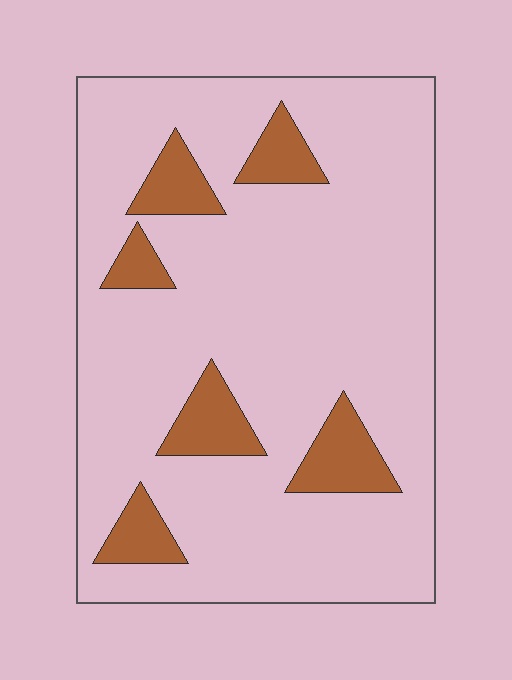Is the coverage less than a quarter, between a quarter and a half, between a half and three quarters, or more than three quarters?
Less than a quarter.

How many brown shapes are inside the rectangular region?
6.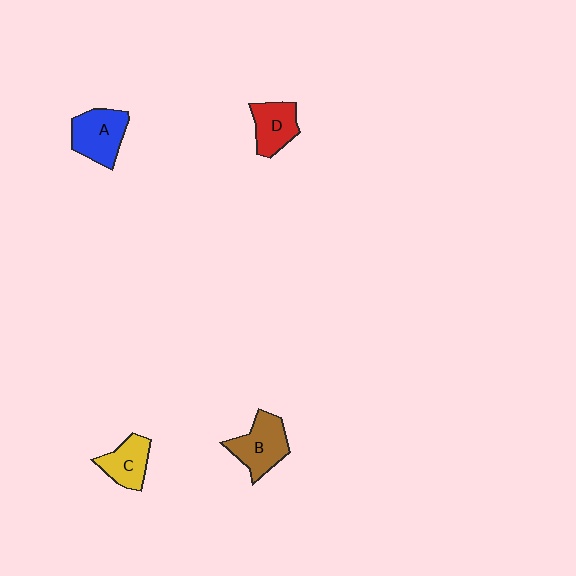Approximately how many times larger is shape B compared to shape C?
Approximately 1.3 times.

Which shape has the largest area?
Shape B (brown).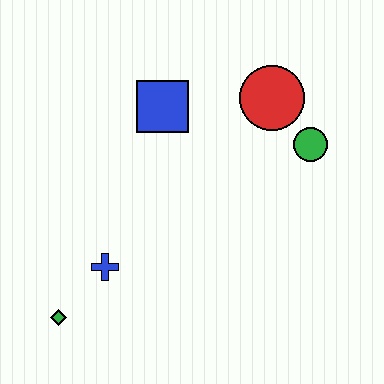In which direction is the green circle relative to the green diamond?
The green circle is to the right of the green diamond.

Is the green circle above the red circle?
No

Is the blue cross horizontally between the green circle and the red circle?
No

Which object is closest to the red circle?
The green circle is closest to the red circle.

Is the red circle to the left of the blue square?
No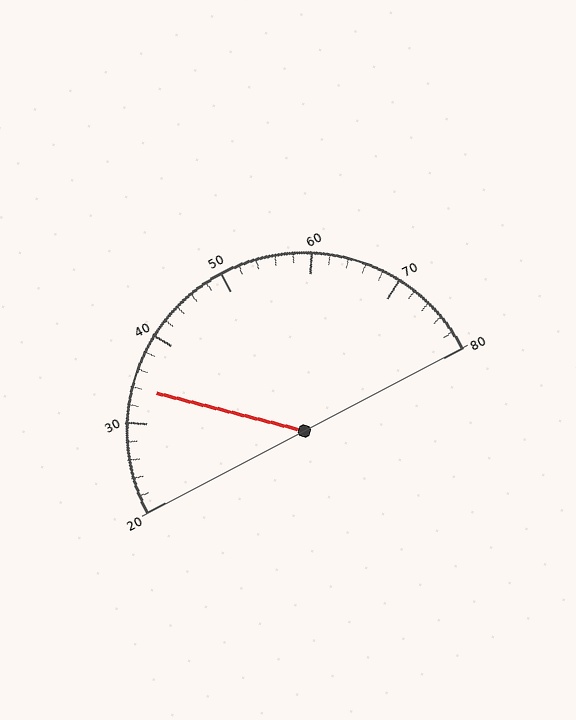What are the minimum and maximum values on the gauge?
The gauge ranges from 20 to 80.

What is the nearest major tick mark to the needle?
The nearest major tick mark is 30.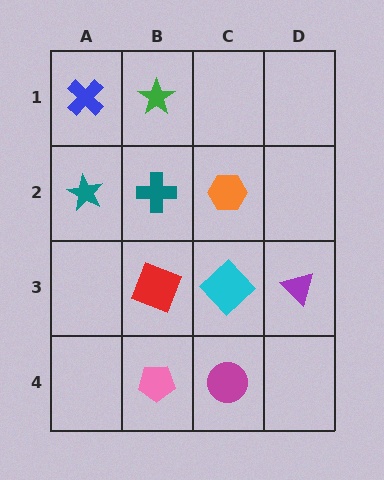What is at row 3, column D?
A purple triangle.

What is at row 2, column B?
A teal cross.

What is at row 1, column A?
A blue cross.